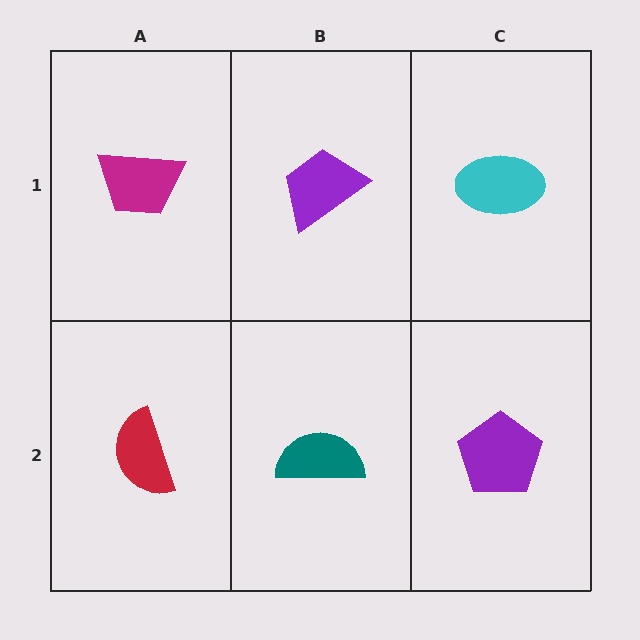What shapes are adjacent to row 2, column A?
A magenta trapezoid (row 1, column A), a teal semicircle (row 2, column B).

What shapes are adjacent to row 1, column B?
A teal semicircle (row 2, column B), a magenta trapezoid (row 1, column A), a cyan ellipse (row 1, column C).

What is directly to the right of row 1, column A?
A purple trapezoid.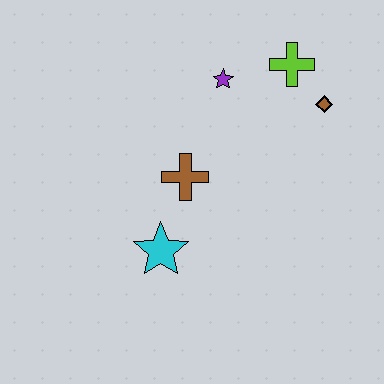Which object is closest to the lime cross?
The brown diamond is closest to the lime cross.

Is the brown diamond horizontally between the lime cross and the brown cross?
No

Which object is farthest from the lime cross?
The cyan star is farthest from the lime cross.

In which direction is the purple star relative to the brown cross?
The purple star is above the brown cross.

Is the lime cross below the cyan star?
No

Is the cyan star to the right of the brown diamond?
No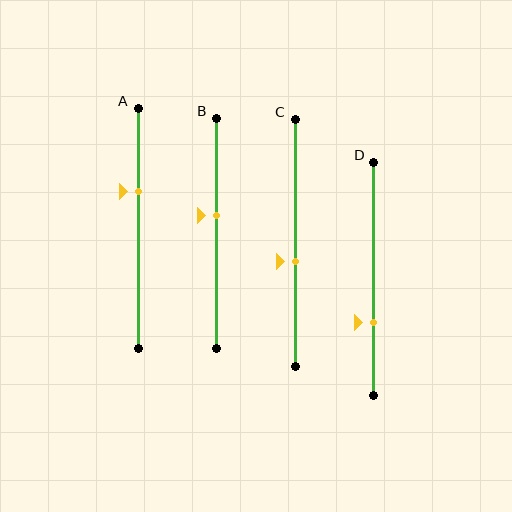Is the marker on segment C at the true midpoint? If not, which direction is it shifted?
No, the marker on segment C is shifted downward by about 8% of the segment length.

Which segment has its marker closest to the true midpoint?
Segment C has its marker closest to the true midpoint.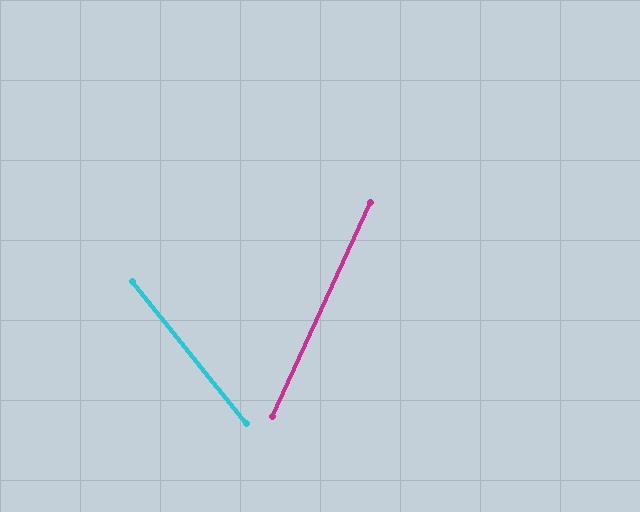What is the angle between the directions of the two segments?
Approximately 63 degrees.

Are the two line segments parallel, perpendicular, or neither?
Neither parallel nor perpendicular — they differ by about 63°.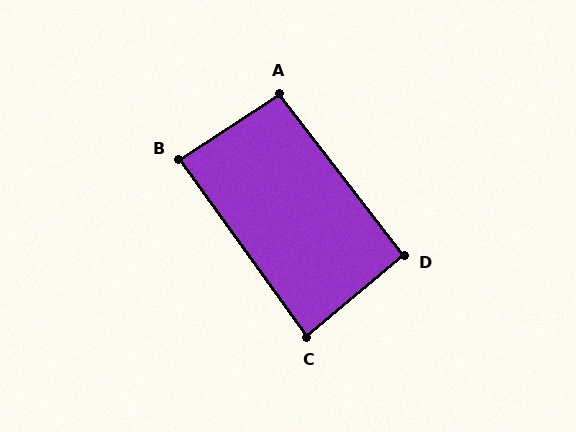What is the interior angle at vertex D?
Approximately 92 degrees (approximately right).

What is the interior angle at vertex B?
Approximately 88 degrees (approximately right).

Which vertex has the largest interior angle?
A, at approximately 94 degrees.